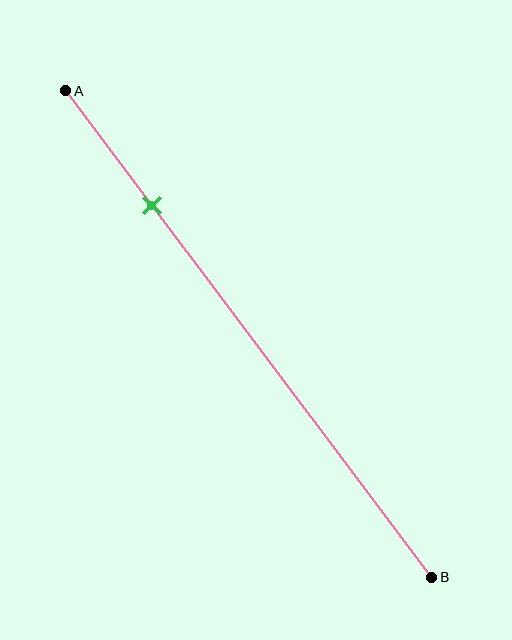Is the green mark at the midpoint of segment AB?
No, the mark is at about 25% from A, not at the 50% midpoint.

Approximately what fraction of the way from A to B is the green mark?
The green mark is approximately 25% of the way from A to B.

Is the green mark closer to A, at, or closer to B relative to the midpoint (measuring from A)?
The green mark is closer to point A than the midpoint of segment AB.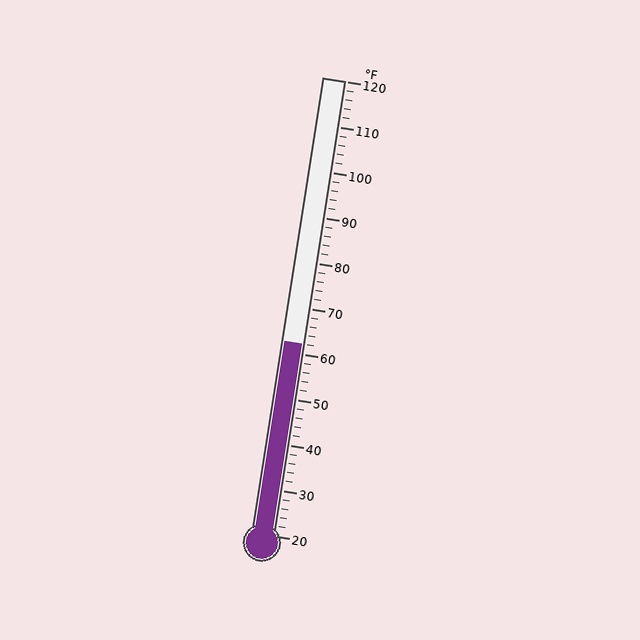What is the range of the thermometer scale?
The thermometer scale ranges from 20°F to 120°F.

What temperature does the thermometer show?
The thermometer shows approximately 62°F.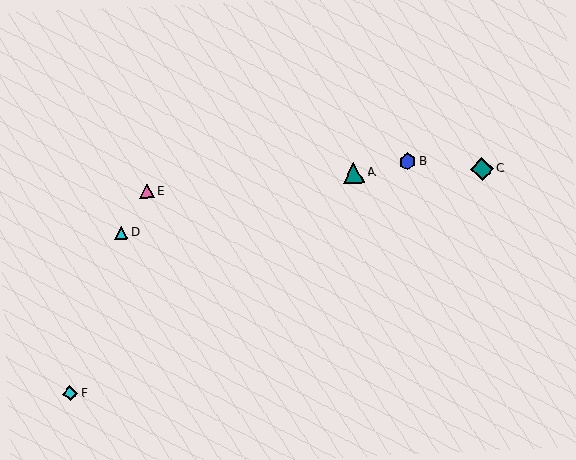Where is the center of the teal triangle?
The center of the teal triangle is at (354, 173).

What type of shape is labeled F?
Shape F is a cyan diamond.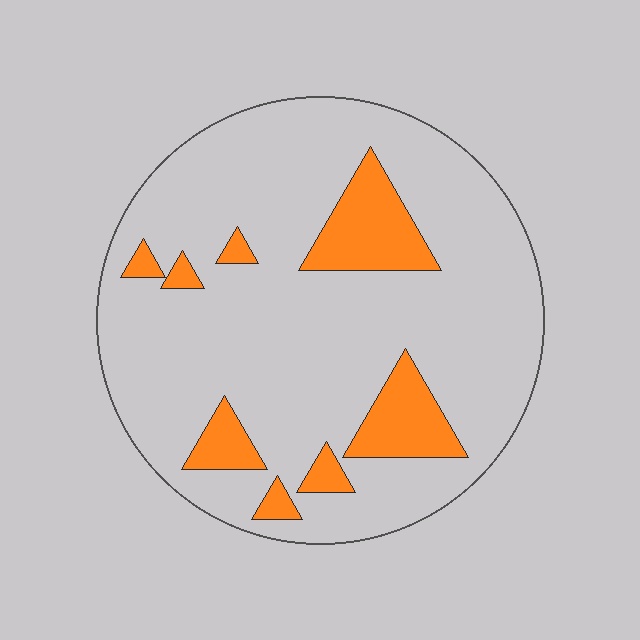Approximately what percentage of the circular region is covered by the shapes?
Approximately 15%.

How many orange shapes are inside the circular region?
8.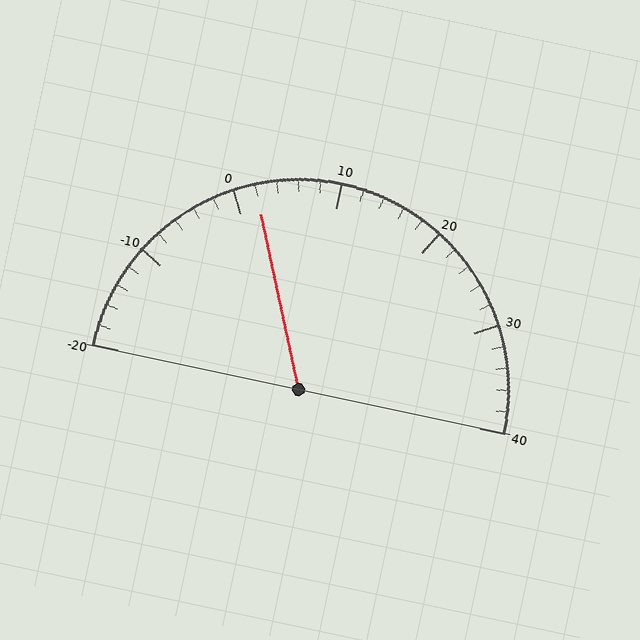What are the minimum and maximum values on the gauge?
The gauge ranges from -20 to 40.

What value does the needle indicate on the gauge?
The needle indicates approximately 2.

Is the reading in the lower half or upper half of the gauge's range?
The reading is in the lower half of the range (-20 to 40).